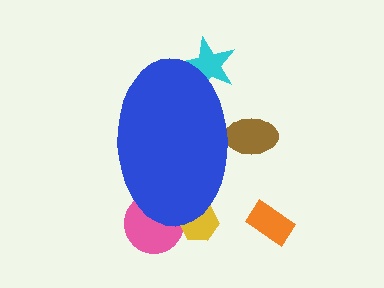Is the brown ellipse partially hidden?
Yes, the brown ellipse is partially hidden behind the blue ellipse.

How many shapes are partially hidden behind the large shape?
4 shapes are partially hidden.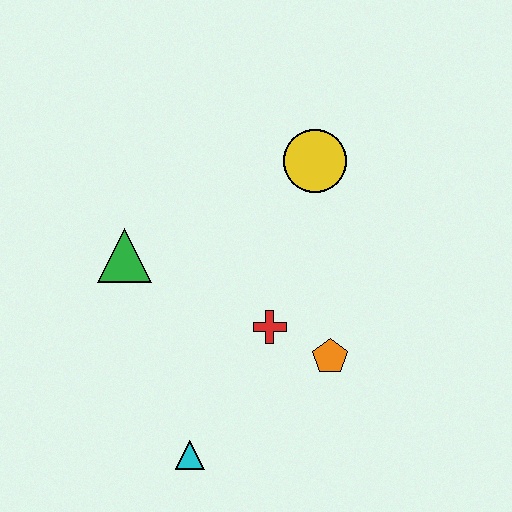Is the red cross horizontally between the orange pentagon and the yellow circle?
No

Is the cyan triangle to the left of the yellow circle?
Yes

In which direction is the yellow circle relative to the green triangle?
The yellow circle is to the right of the green triangle.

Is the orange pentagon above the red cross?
No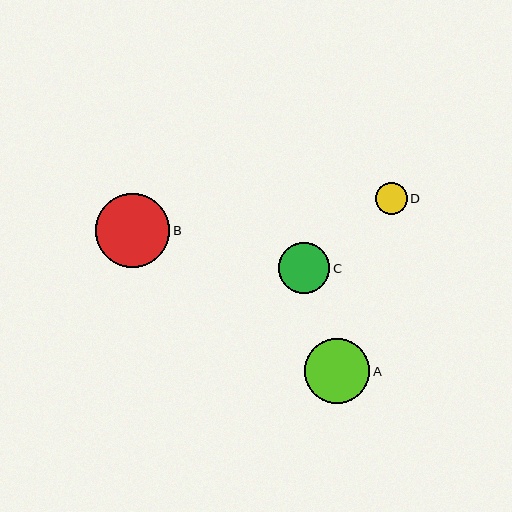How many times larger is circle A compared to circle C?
Circle A is approximately 1.3 times the size of circle C.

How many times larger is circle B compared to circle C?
Circle B is approximately 1.4 times the size of circle C.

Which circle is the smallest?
Circle D is the smallest with a size of approximately 32 pixels.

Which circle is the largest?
Circle B is the largest with a size of approximately 74 pixels.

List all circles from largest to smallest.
From largest to smallest: B, A, C, D.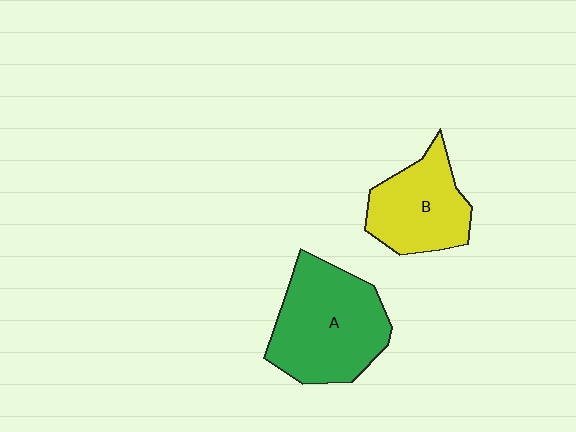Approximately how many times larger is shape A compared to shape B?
Approximately 1.4 times.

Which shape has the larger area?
Shape A (green).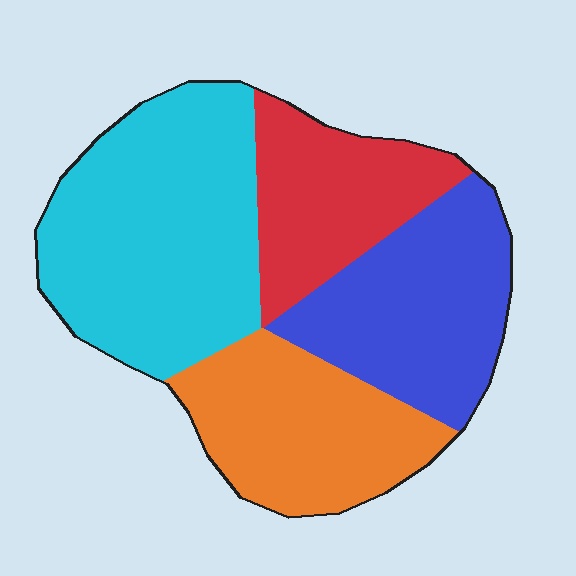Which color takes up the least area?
Red, at roughly 20%.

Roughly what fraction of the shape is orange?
Orange covers around 20% of the shape.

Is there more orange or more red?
Orange.